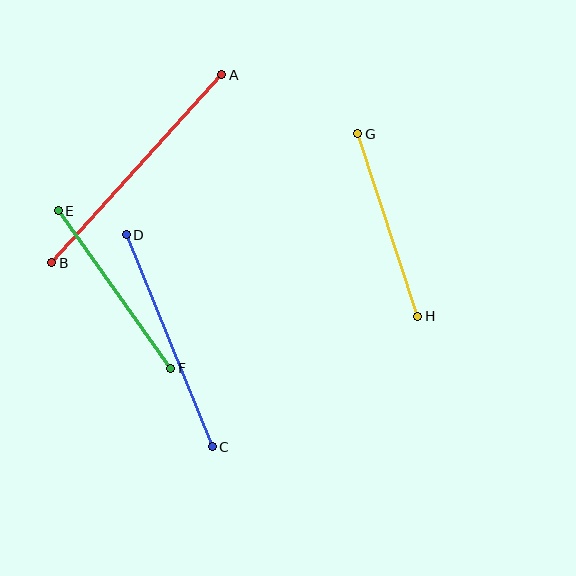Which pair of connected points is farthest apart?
Points A and B are farthest apart.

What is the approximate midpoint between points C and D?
The midpoint is at approximately (169, 341) pixels.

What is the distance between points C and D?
The distance is approximately 229 pixels.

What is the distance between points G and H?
The distance is approximately 192 pixels.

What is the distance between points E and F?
The distance is approximately 193 pixels.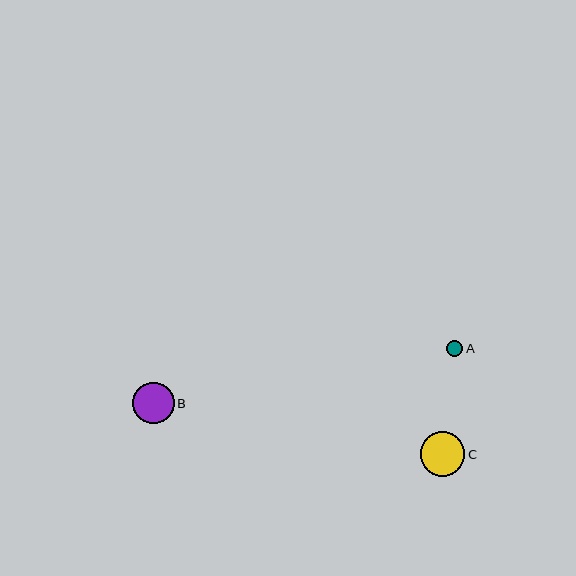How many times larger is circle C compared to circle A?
Circle C is approximately 2.7 times the size of circle A.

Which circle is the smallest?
Circle A is the smallest with a size of approximately 16 pixels.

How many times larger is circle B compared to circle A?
Circle B is approximately 2.5 times the size of circle A.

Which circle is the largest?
Circle C is the largest with a size of approximately 45 pixels.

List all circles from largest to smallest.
From largest to smallest: C, B, A.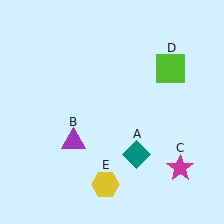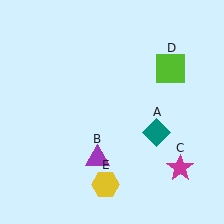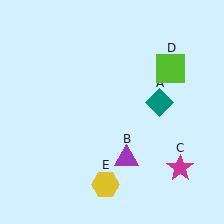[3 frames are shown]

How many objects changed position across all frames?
2 objects changed position: teal diamond (object A), purple triangle (object B).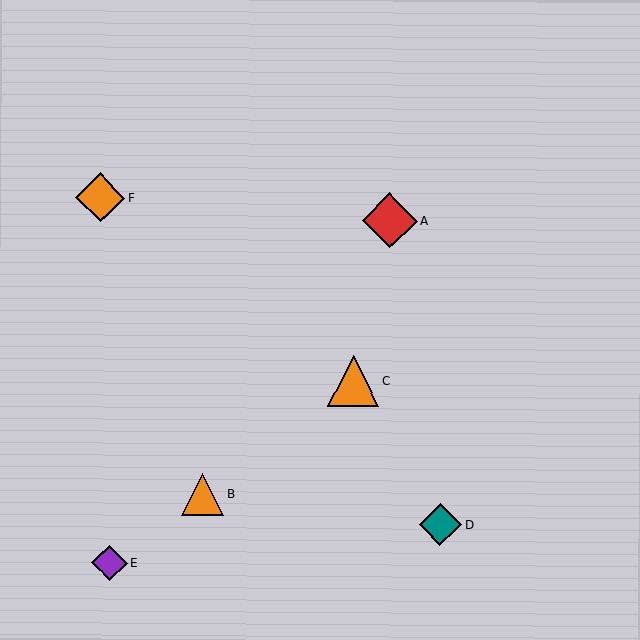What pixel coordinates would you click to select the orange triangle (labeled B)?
Click at (202, 494) to select the orange triangle B.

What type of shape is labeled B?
Shape B is an orange triangle.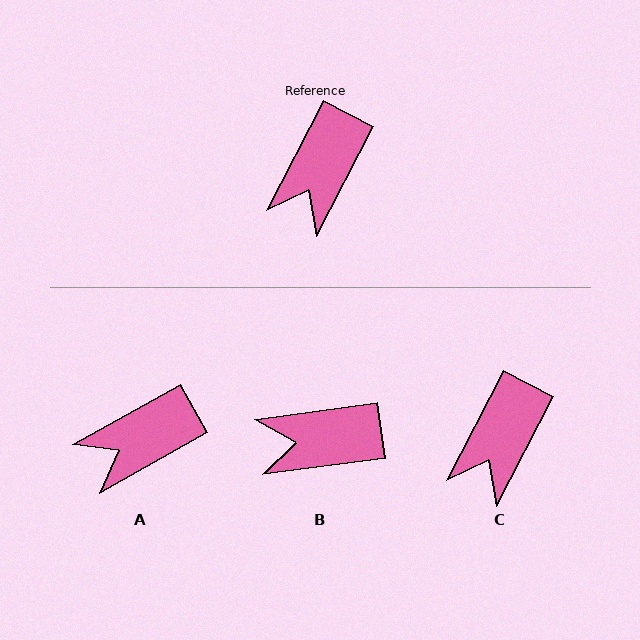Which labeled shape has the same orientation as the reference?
C.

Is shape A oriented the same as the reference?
No, it is off by about 33 degrees.